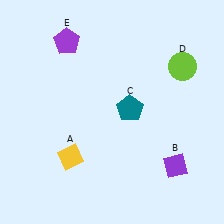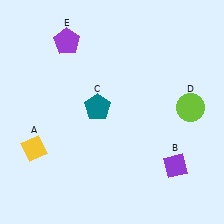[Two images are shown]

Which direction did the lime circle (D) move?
The lime circle (D) moved down.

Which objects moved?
The objects that moved are: the yellow diamond (A), the teal pentagon (C), the lime circle (D).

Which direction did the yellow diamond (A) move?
The yellow diamond (A) moved left.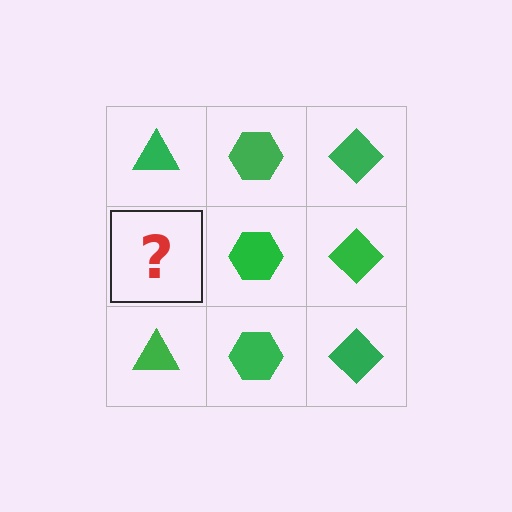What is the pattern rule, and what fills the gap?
The rule is that each column has a consistent shape. The gap should be filled with a green triangle.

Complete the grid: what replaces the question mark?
The question mark should be replaced with a green triangle.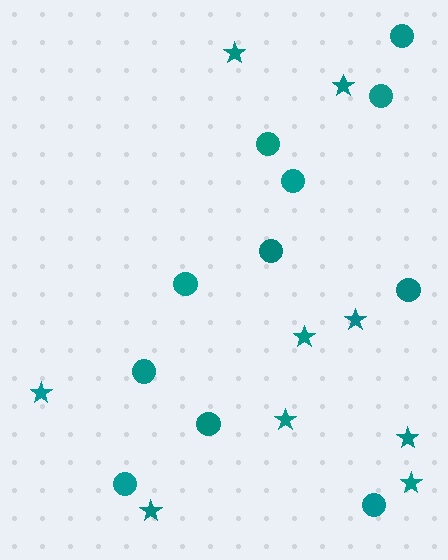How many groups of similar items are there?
There are 2 groups: one group of circles (11) and one group of stars (9).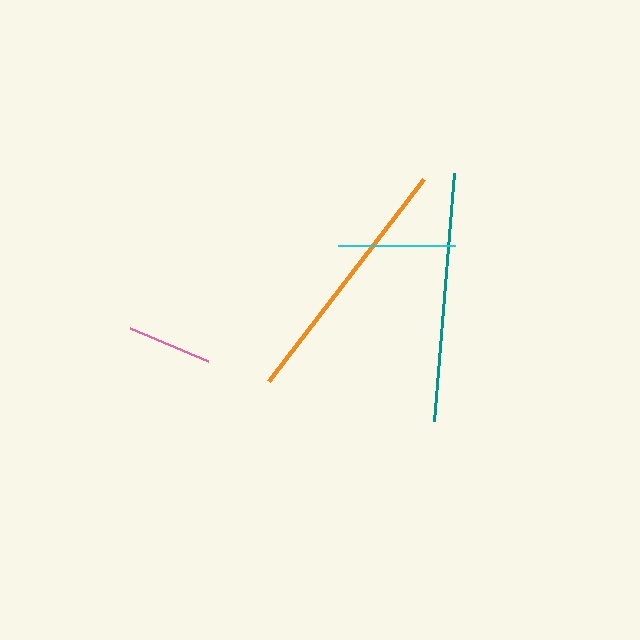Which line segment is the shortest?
The pink line is the shortest at approximately 84 pixels.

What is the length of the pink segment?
The pink segment is approximately 84 pixels long.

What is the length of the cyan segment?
The cyan segment is approximately 118 pixels long.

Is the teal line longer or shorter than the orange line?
The orange line is longer than the teal line.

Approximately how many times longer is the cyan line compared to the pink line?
The cyan line is approximately 1.4 times the length of the pink line.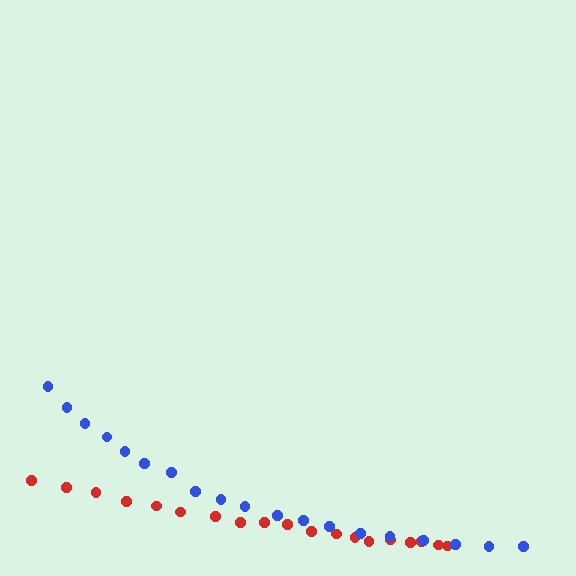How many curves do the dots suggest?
There are 2 distinct paths.